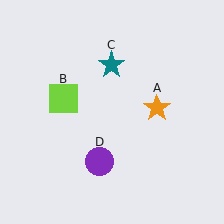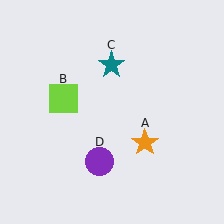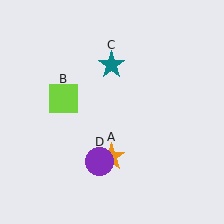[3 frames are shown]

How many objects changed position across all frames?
1 object changed position: orange star (object A).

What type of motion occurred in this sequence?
The orange star (object A) rotated clockwise around the center of the scene.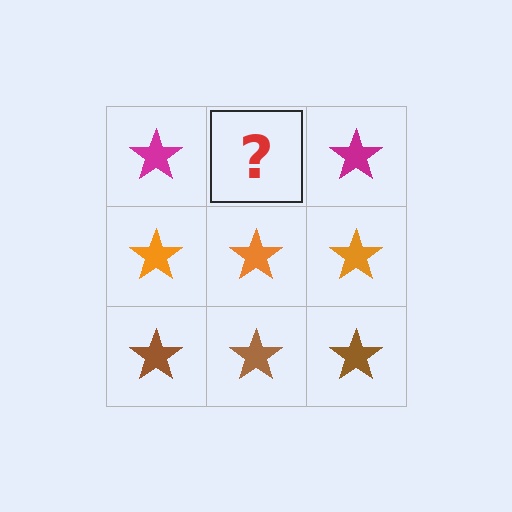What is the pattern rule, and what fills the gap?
The rule is that each row has a consistent color. The gap should be filled with a magenta star.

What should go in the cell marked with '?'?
The missing cell should contain a magenta star.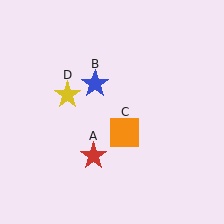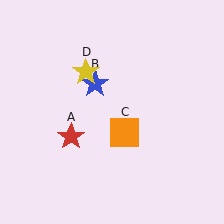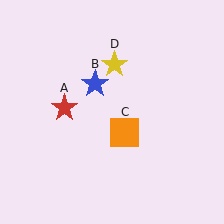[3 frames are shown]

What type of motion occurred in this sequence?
The red star (object A), yellow star (object D) rotated clockwise around the center of the scene.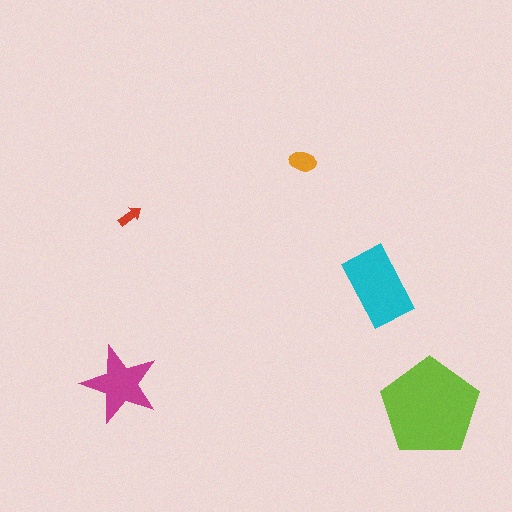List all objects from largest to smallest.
The lime pentagon, the cyan rectangle, the magenta star, the orange ellipse, the red arrow.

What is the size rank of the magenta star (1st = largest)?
3rd.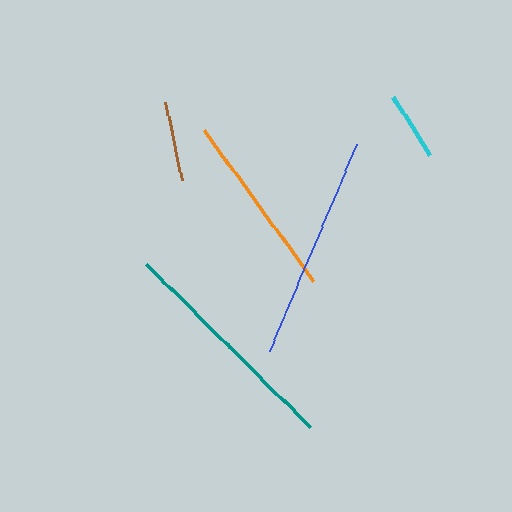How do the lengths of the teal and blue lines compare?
The teal and blue lines are approximately the same length.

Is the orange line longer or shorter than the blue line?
The blue line is longer than the orange line.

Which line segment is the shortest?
The cyan line is the shortest at approximately 70 pixels.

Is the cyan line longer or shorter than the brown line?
The brown line is longer than the cyan line.